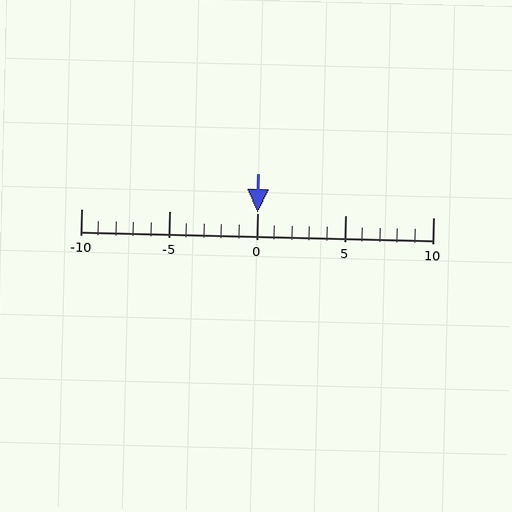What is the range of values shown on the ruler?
The ruler shows values from -10 to 10.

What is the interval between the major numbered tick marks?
The major tick marks are spaced 5 units apart.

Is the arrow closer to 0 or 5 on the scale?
The arrow is closer to 0.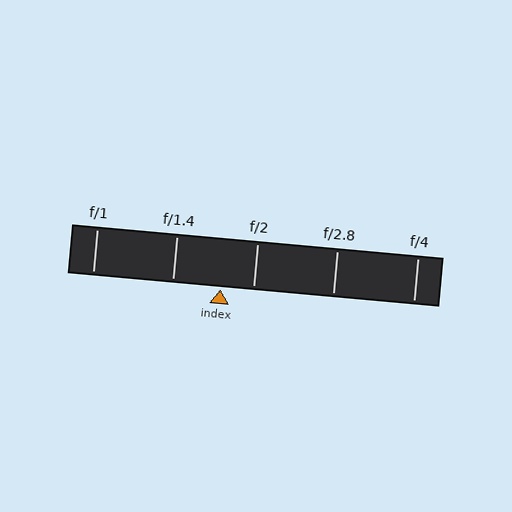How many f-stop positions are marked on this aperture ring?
There are 5 f-stop positions marked.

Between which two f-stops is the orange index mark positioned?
The index mark is between f/1.4 and f/2.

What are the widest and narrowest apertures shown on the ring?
The widest aperture shown is f/1 and the narrowest is f/4.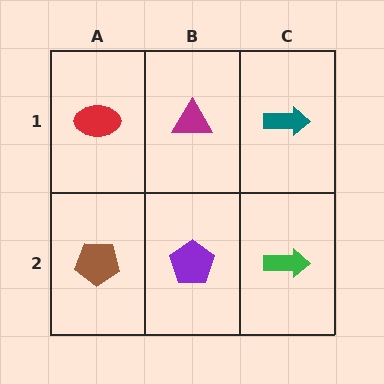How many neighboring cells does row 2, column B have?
3.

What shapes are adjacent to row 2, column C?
A teal arrow (row 1, column C), a purple pentagon (row 2, column B).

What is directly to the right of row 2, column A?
A purple pentagon.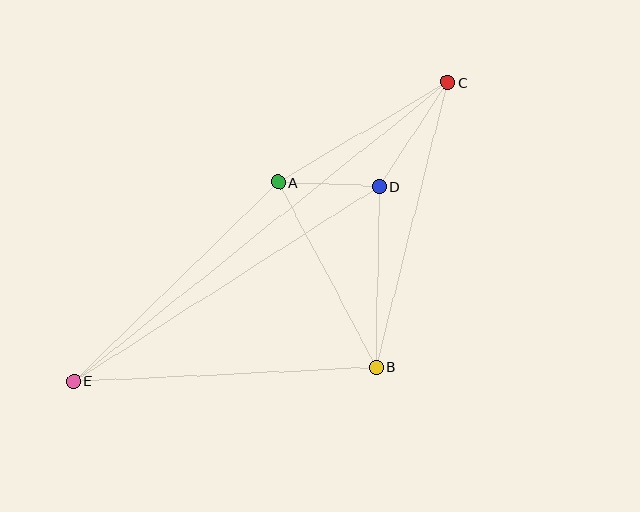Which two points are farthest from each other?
Points C and E are farthest from each other.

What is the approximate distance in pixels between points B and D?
The distance between B and D is approximately 181 pixels.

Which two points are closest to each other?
Points A and D are closest to each other.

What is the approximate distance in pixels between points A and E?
The distance between A and E is approximately 285 pixels.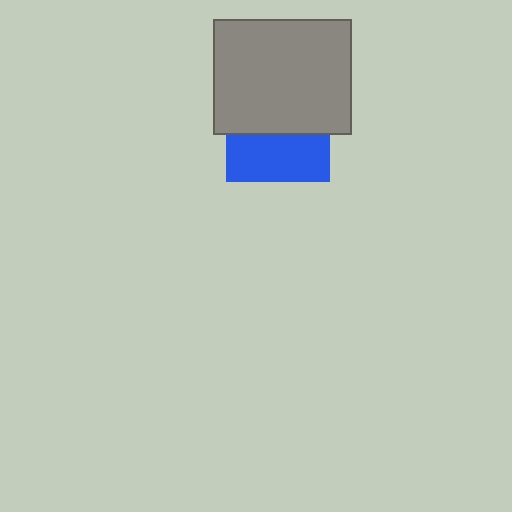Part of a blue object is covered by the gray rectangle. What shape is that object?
It is a square.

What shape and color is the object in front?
The object in front is a gray rectangle.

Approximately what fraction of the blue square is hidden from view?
Roughly 56% of the blue square is hidden behind the gray rectangle.